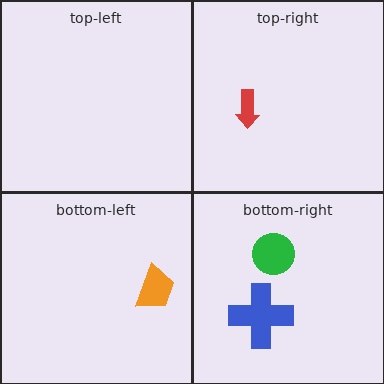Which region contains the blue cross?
The bottom-right region.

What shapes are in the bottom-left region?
The orange trapezoid.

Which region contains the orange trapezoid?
The bottom-left region.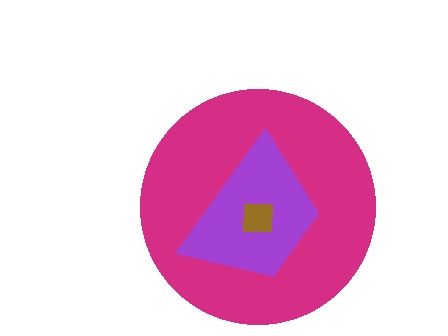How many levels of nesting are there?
3.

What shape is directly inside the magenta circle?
The purple trapezoid.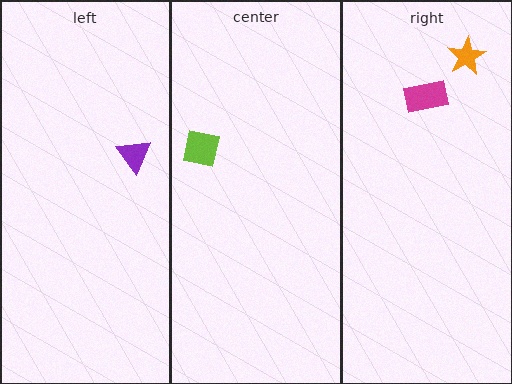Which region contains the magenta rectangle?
The right region.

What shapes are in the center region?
The lime square.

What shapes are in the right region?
The orange star, the magenta rectangle.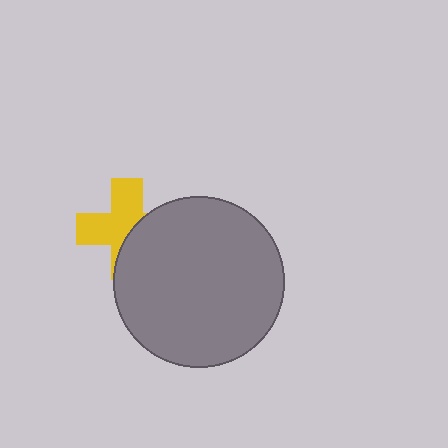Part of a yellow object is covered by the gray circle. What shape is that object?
It is a cross.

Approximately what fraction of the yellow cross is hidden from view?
Roughly 43% of the yellow cross is hidden behind the gray circle.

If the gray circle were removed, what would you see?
You would see the complete yellow cross.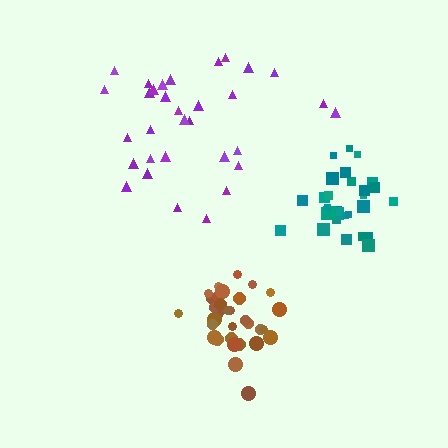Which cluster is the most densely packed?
Brown.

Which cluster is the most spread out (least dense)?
Purple.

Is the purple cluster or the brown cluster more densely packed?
Brown.